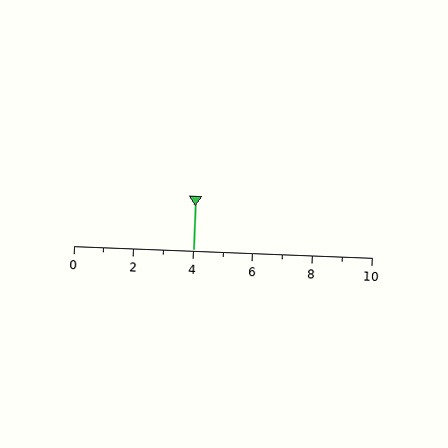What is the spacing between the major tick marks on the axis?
The major ticks are spaced 2 apart.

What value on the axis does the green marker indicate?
The marker indicates approximately 4.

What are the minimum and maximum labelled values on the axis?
The axis runs from 0 to 10.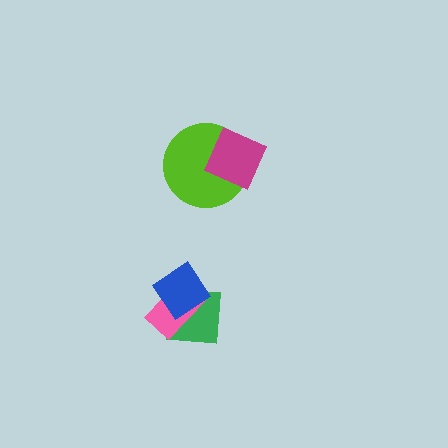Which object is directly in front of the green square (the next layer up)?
The pink rectangle is directly in front of the green square.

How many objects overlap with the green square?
2 objects overlap with the green square.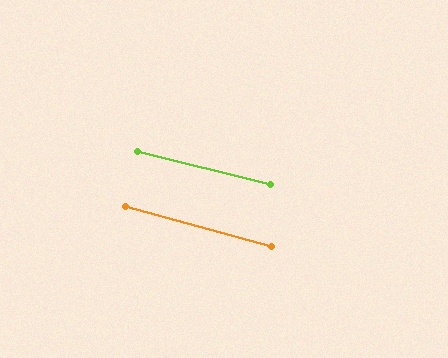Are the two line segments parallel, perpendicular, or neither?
Parallel — their directions differ by only 1.7°.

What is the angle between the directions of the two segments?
Approximately 2 degrees.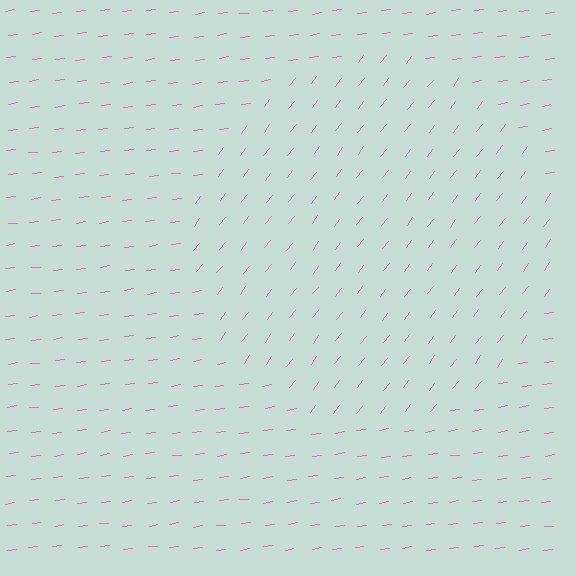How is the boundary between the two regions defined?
The boundary is defined purely by a change in line orientation (approximately 45 degrees difference). All lines are the same color and thickness.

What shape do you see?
I see a circle.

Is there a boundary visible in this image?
Yes, there is a texture boundary formed by a change in line orientation.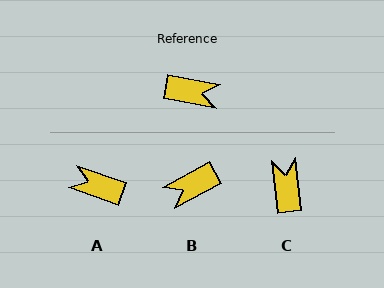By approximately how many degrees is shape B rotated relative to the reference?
Approximately 141 degrees clockwise.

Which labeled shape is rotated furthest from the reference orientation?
A, about 171 degrees away.